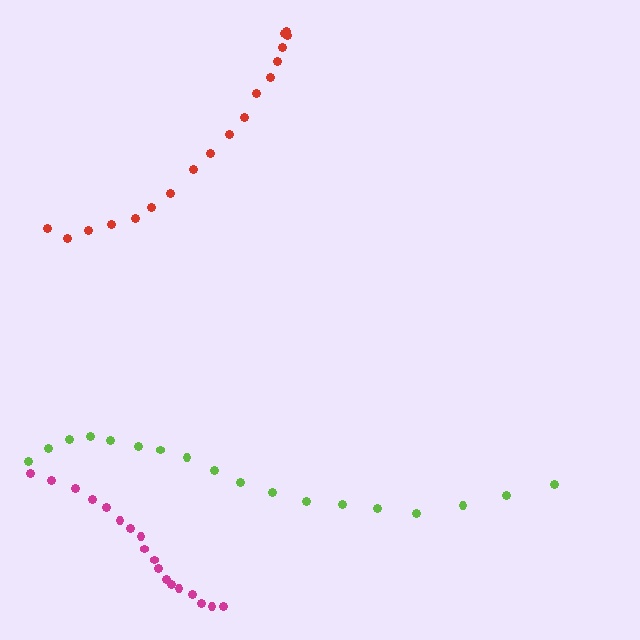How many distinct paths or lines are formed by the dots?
There are 3 distinct paths.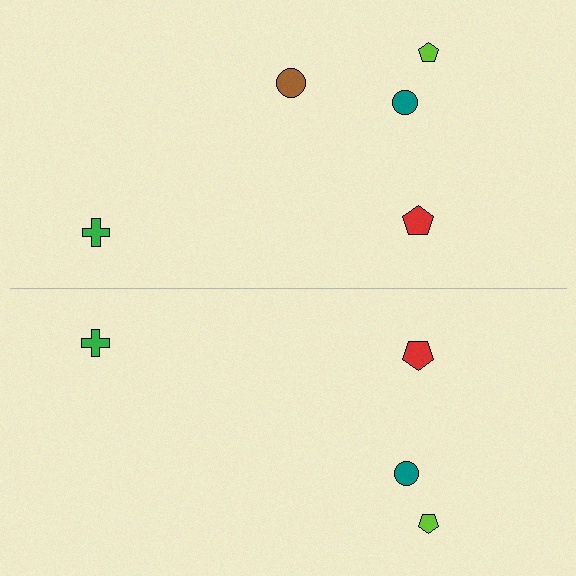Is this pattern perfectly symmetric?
No, the pattern is not perfectly symmetric. A brown circle is missing from the bottom side.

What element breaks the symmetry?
A brown circle is missing from the bottom side.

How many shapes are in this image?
There are 9 shapes in this image.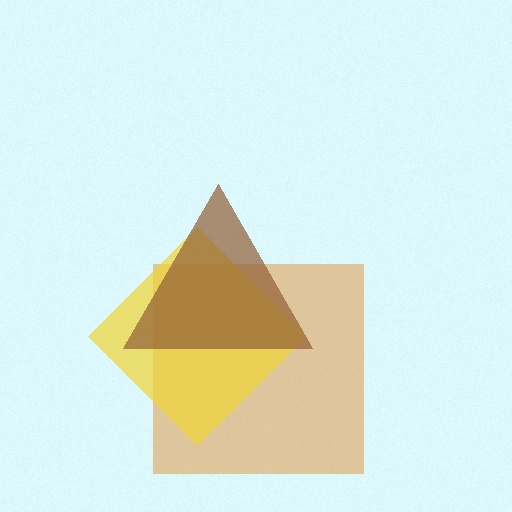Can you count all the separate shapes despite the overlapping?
Yes, there are 3 separate shapes.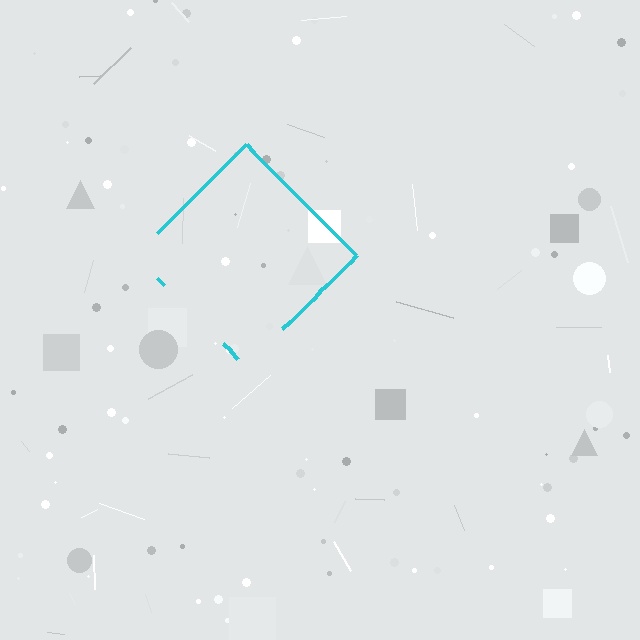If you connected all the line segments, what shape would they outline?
They would outline a diamond.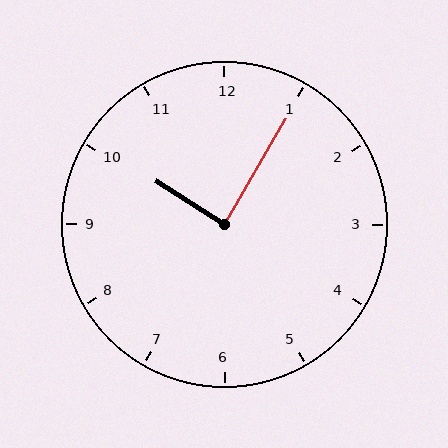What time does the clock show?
10:05.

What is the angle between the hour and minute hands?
Approximately 88 degrees.